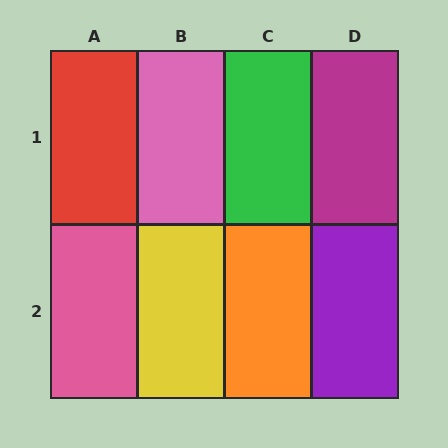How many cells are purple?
1 cell is purple.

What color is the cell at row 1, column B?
Pink.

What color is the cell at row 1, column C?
Green.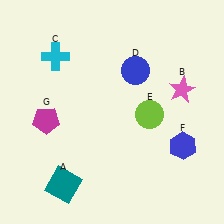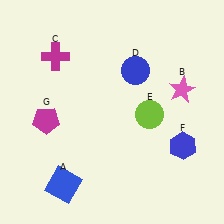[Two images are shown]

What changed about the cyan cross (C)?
In Image 1, C is cyan. In Image 2, it changed to magenta.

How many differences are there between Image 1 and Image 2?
There are 2 differences between the two images.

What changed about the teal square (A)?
In Image 1, A is teal. In Image 2, it changed to blue.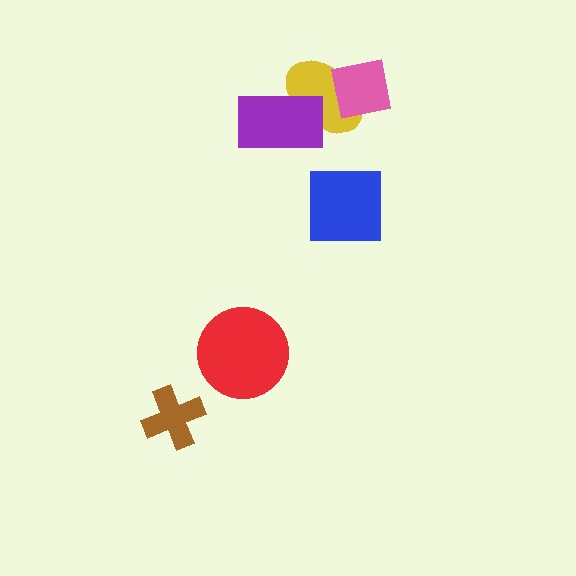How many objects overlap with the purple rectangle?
1 object overlaps with the purple rectangle.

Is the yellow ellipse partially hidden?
Yes, it is partially covered by another shape.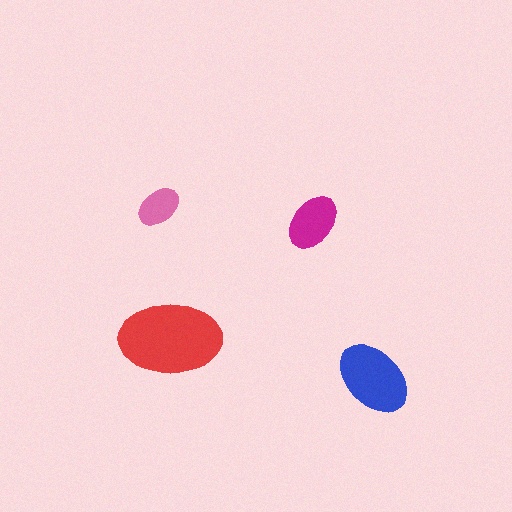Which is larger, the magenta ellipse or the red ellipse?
The red one.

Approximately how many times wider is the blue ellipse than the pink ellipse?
About 2 times wider.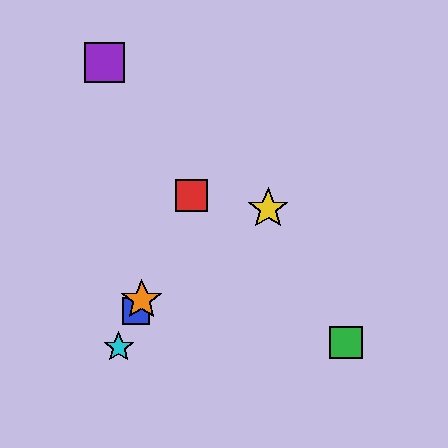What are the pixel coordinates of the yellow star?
The yellow star is at (268, 209).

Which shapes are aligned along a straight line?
The red square, the blue square, the orange star, the cyan star are aligned along a straight line.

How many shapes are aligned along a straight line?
4 shapes (the red square, the blue square, the orange star, the cyan star) are aligned along a straight line.